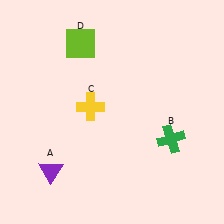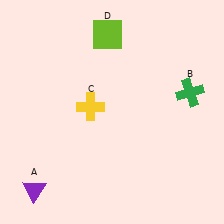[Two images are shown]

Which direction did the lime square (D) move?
The lime square (D) moved right.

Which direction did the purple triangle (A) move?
The purple triangle (A) moved down.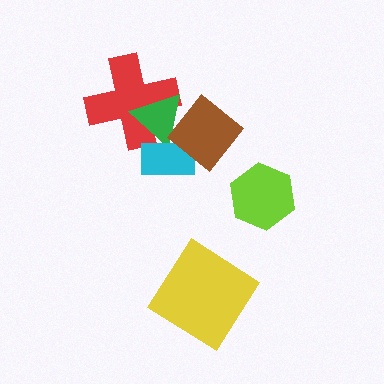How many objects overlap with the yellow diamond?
0 objects overlap with the yellow diamond.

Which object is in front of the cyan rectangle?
The brown diamond is in front of the cyan rectangle.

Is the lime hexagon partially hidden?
No, no other shape covers it.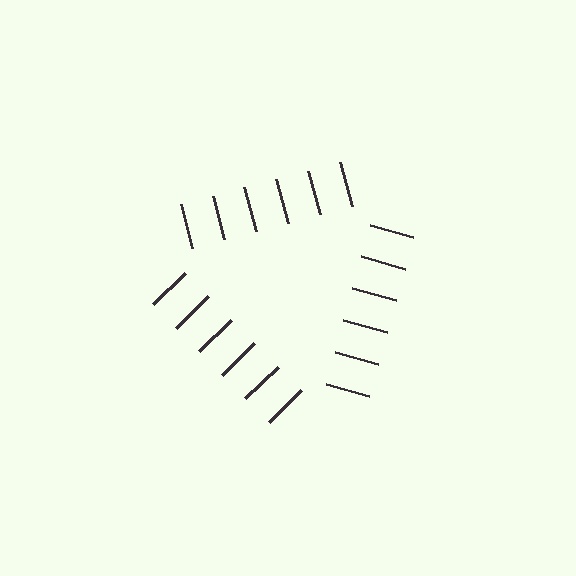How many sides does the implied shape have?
3 sides — the line-ends trace a triangle.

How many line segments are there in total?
18 — 6 along each of the 3 edges.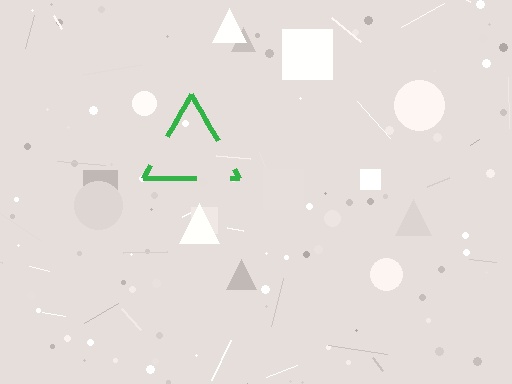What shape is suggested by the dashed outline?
The dashed outline suggests a triangle.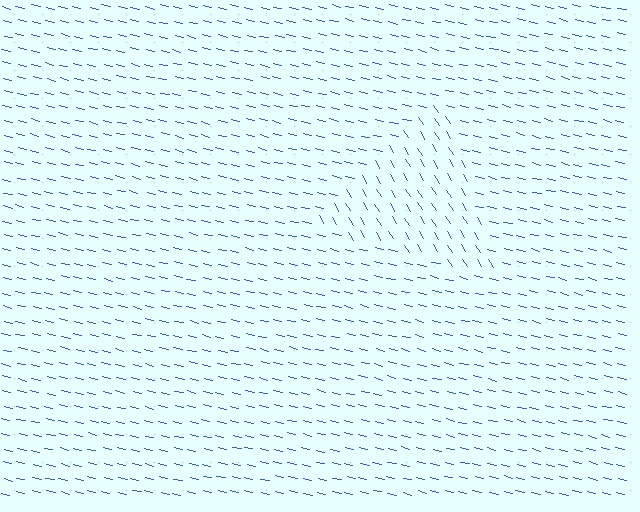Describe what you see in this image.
The image is filled with small blue line segments. A triangle region in the image has lines oriented differently from the surrounding lines, creating a visible texture boundary.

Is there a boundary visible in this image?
Yes, there is a texture boundary formed by a change in line orientation.